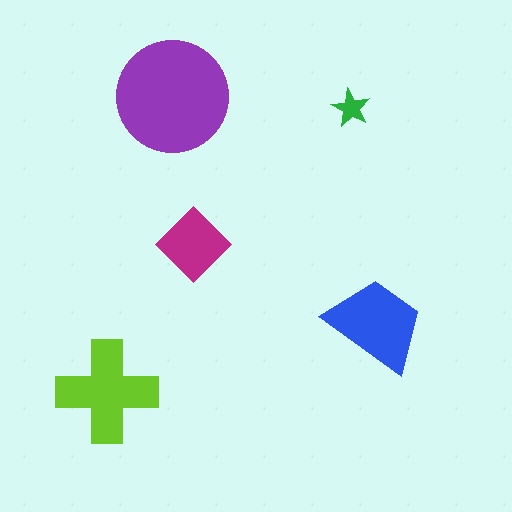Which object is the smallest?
The green star.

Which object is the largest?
The purple circle.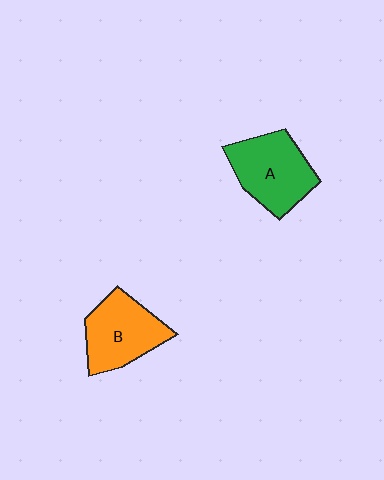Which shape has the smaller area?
Shape B (orange).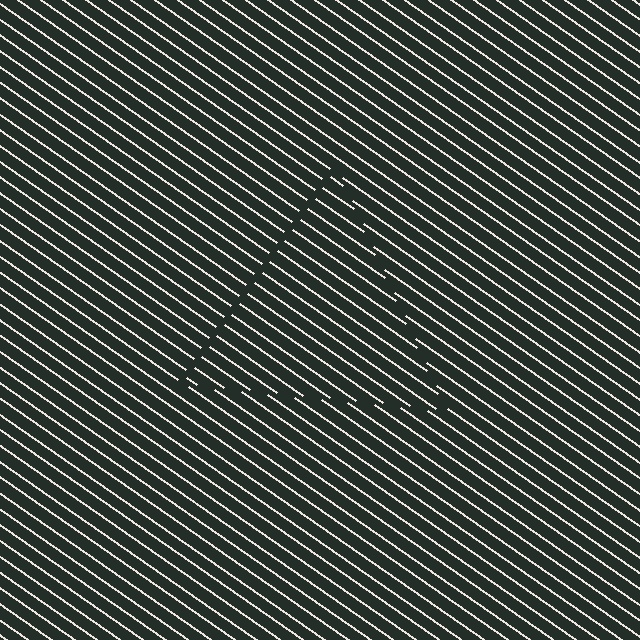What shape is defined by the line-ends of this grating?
An illusory triangle. The interior of the shape contains the same grating, shifted by half a period — the contour is defined by the phase discontinuity where line-ends from the inner and outer gratings abut.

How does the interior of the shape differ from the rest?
The interior of the shape contains the same grating, shifted by half a period — the contour is defined by the phase discontinuity where line-ends from the inner and outer gratings abut.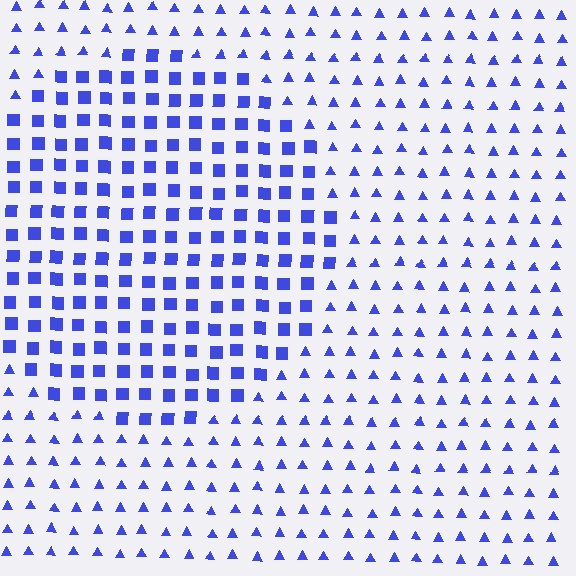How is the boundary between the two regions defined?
The boundary is defined by a change in element shape: squares inside vs. triangles outside. All elements share the same color and spacing.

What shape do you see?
I see a circle.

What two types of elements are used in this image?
The image uses squares inside the circle region and triangles outside it.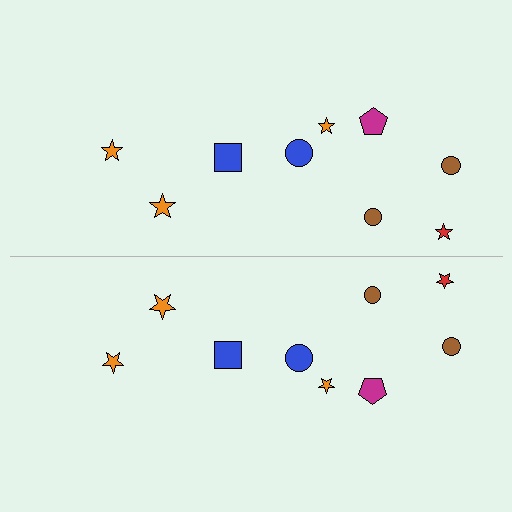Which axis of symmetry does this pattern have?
The pattern has a horizontal axis of symmetry running through the center of the image.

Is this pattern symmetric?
Yes, this pattern has bilateral (reflection) symmetry.